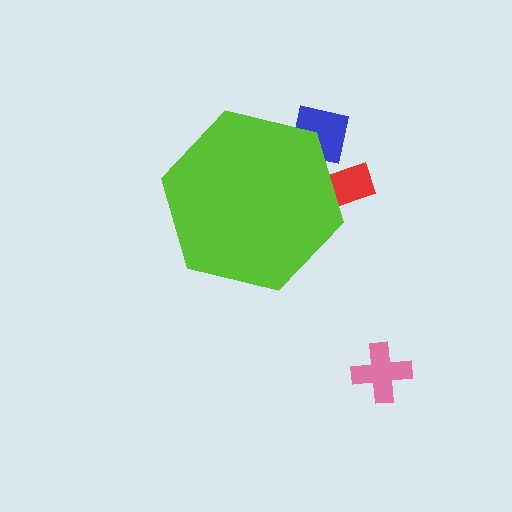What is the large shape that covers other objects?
A lime hexagon.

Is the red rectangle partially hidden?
Yes, the red rectangle is partially hidden behind the lime hexagon.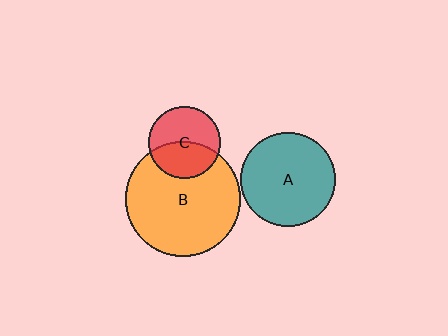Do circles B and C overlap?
Yes.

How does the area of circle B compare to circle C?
Approximately 2.6 times.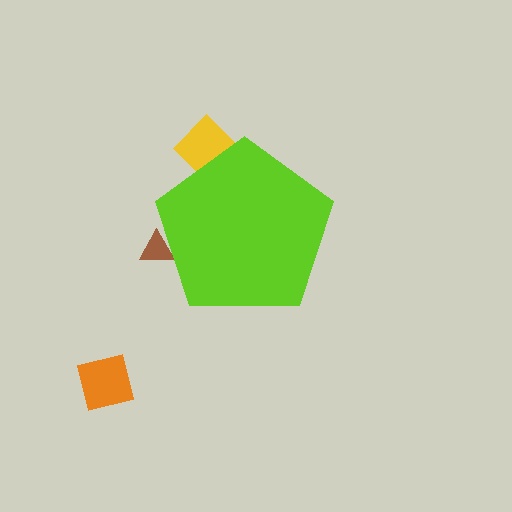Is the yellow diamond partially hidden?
Yes, the yellow diamond is partially hidden behind the lime pentagon.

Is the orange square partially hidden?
No, the orange square is fully visible.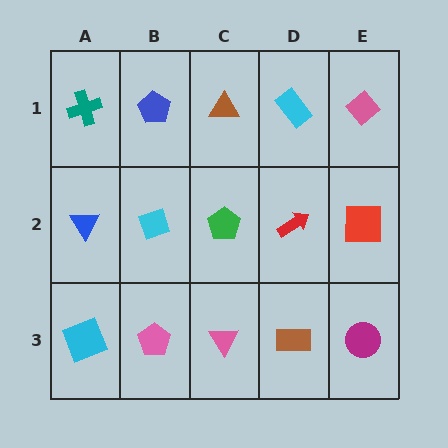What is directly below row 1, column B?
A cyan diamond.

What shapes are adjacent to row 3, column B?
A cyan diamond (row 2, column B), a cyan square (row 3, column A), a pink triangle (row 3, column C).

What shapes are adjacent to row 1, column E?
A red square (row 2, column E), a cyan rectangle (row 1, column D).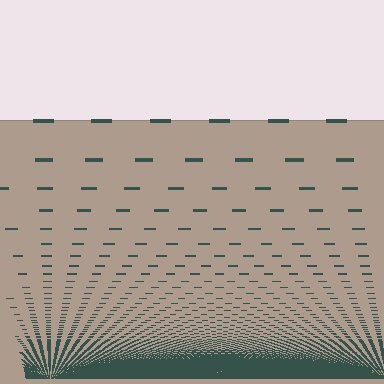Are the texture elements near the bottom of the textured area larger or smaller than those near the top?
Smaller. The gradient is inverted — elements near the bottom are smaller and denser.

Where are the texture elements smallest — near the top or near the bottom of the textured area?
Near the bottom.